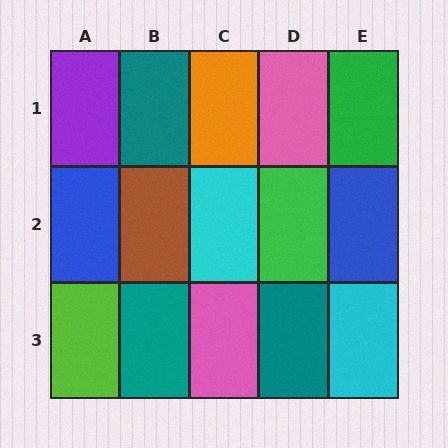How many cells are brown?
1 cell is brown.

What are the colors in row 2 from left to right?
Blue, brown, cyan, green, blue.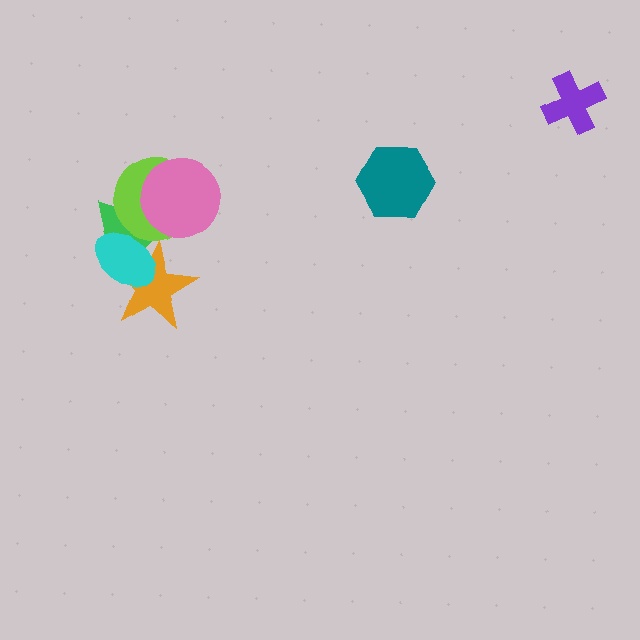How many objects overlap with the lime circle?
3 objects overlap with the lime circle.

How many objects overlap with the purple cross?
0 objects overlap with the purple cross.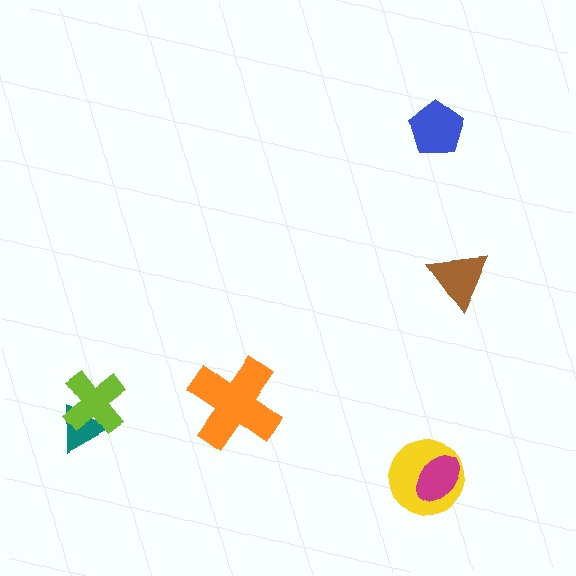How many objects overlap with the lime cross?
1 object overlaps with the lime cross.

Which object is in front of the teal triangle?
The lime cross is in front of the teal triangle.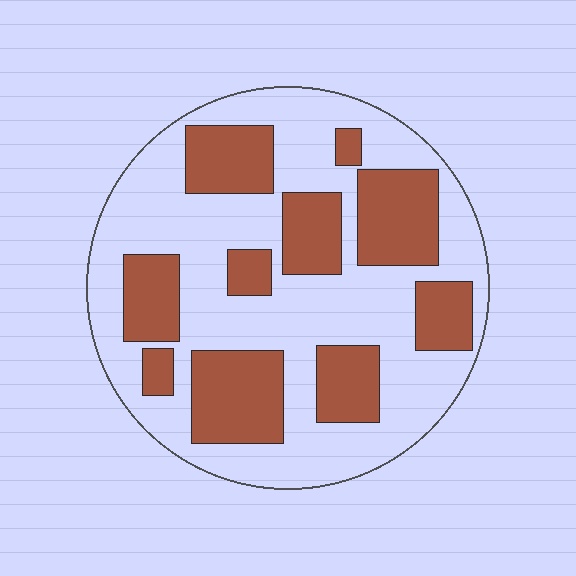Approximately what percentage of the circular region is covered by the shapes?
Approximately 35%.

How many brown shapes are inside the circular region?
10.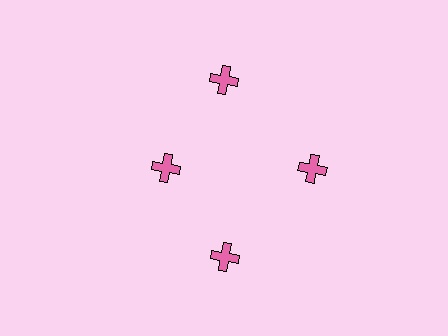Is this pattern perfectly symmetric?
No. The 4 pink crosses are arranged in a ring, but one element near the 9 o'clock position is pulled inward toward the center, breaking the 4-fold rotational symmetry.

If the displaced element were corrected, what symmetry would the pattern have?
It would have 4-fold rotational symmetry — the pattern would map onto itself every 90 degrees.